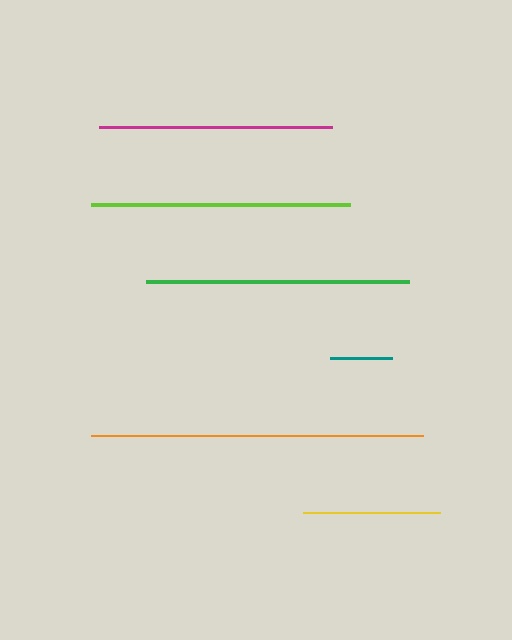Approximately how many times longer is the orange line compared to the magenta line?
The orange line is approximately 1.4 times the length of the magenta line.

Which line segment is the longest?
The orange line is the longest at approximately 332 pixels.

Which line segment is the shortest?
The teal line is the shortest at approximately 61 pixels.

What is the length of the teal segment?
The teal segment is approximately 61 pixels long.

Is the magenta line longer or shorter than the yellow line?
The magenta line is longer than the yellow line.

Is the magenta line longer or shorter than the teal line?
The magenta line is longer than the teal line.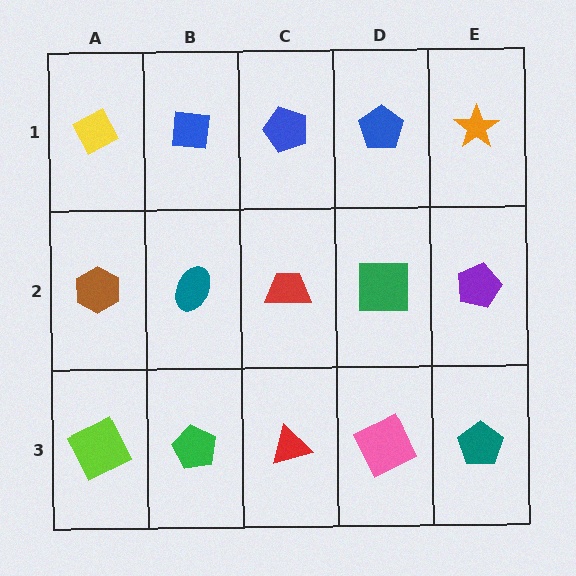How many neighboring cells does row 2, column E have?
3.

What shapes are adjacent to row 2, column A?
A yellow diamond (row 1, column A), a lime square (row 3, column A), a teal ellipse (row 2, column B).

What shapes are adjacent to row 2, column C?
A blue pentagon (row 1, column C), a red triangle (row 3, column C), a teal ellipse (row 2, column B), a green square (row 2, column D).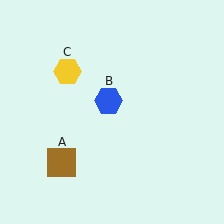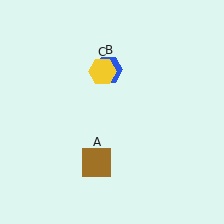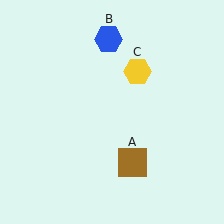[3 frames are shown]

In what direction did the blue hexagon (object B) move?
The blue hexagon (object B) moved up.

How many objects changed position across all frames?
3 objects changed position: brown square (object A), blue hexagon (object B), yellow hexagon (object C).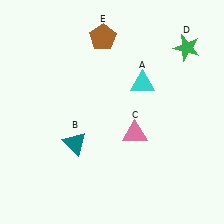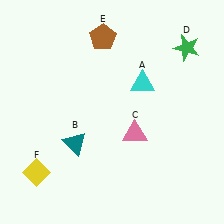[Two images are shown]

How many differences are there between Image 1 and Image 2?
There is 1 difference between the two images.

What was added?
A yellow diamond (F) was added in Image 2.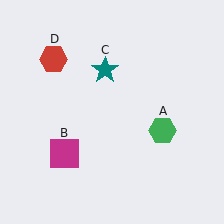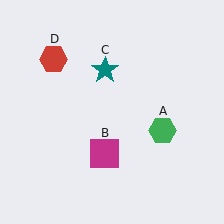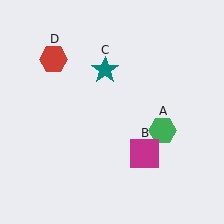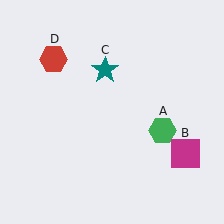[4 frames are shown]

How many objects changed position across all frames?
1 object changed position: magenta square (object B).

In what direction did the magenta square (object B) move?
The magenta square (object B) moved right.